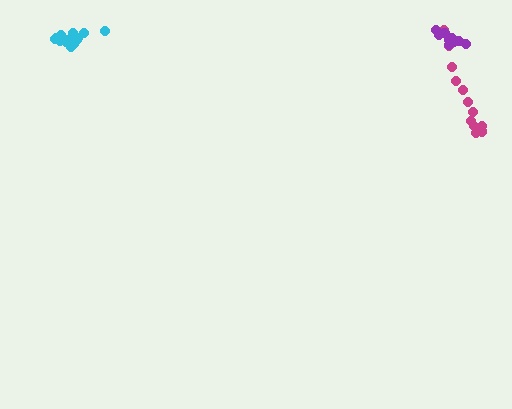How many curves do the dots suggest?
There are 3 distinct paths.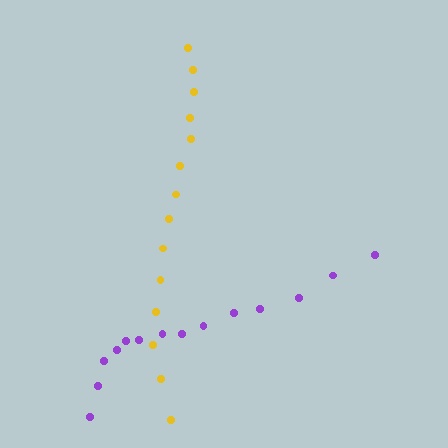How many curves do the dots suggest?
There are 2 distinct paths.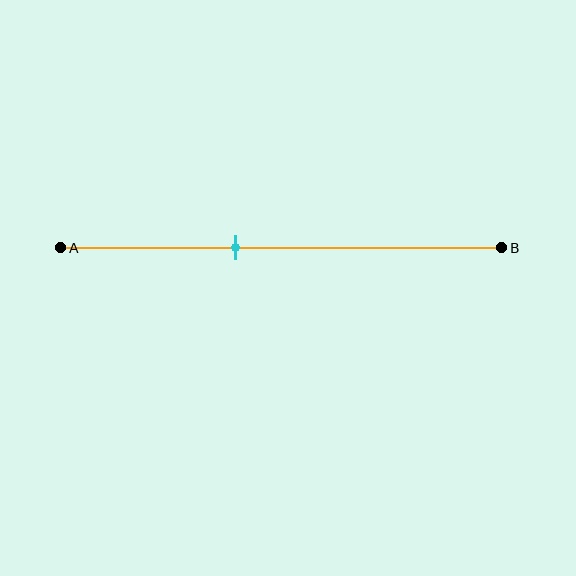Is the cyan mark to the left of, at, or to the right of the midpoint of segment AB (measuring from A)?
The cyan mark is to the left of the midpoint of segment AB.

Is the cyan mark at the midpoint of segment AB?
No, the mark is at about 40% from A, not at the 50% midpoint.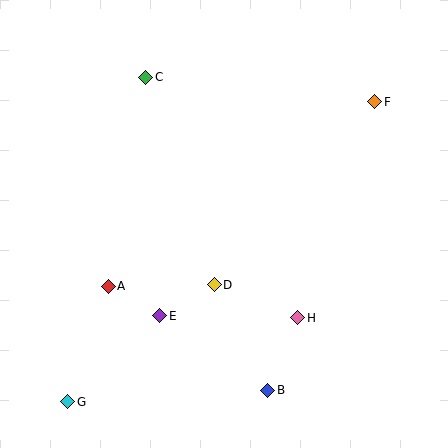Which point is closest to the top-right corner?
Point F is closest to the top-right corner.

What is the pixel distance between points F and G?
The distance between F and G is 429 pixels.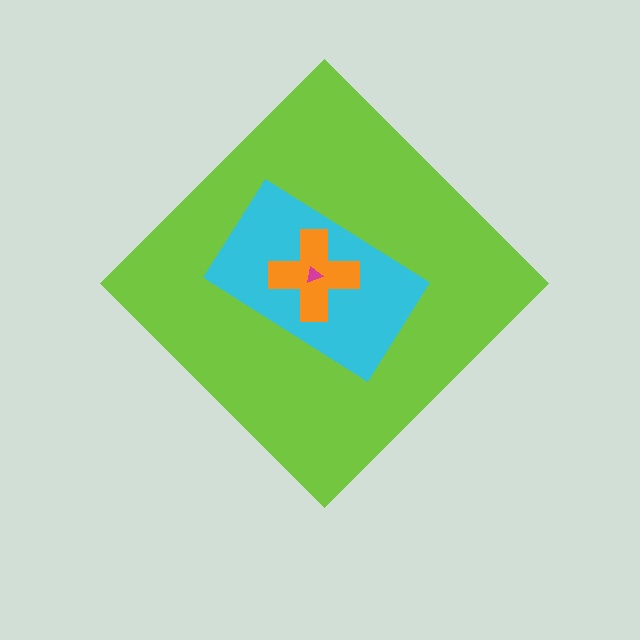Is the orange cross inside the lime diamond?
Yes.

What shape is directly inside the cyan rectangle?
The orange cross.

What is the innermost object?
The magenta triangle.